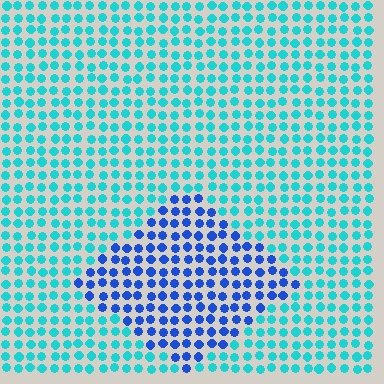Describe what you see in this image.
The image is filled with small cyan elements in a uniform arrangement. A diamond-shaped region is visible where the elements are tinted to a slightly different hue, forming a subtle color boundary.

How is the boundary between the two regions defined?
The boundary is defined purely by a slight shift in hue (about 44 degrees). Spacing, size, and orientation are identical on both sides.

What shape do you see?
I see a diamond.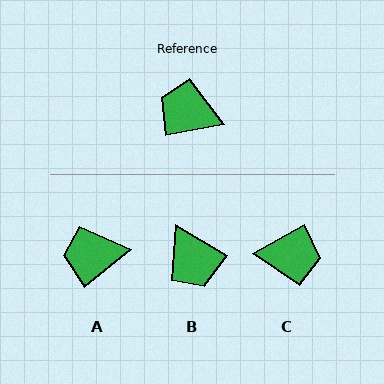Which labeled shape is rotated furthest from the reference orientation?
C, about 161 degrees away.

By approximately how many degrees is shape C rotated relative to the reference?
Approximately 161 degrees clockwise.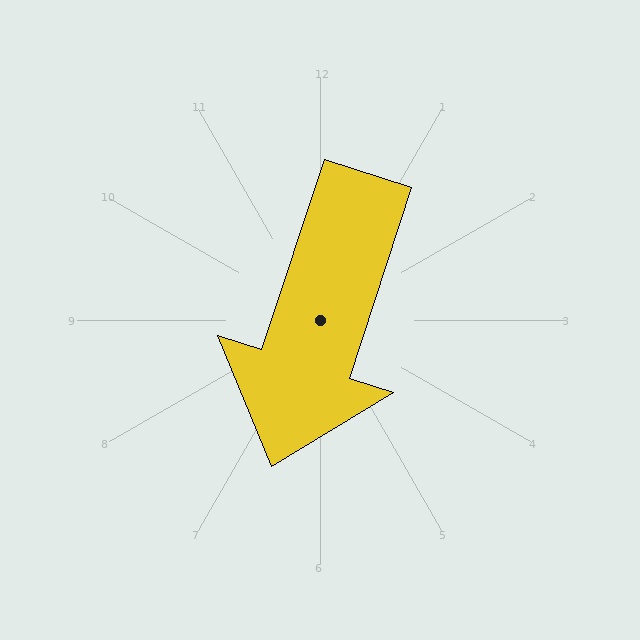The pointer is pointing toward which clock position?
Roughly 7 o'clock.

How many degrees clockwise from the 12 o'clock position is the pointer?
Approximately 198 degrees.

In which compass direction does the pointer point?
South.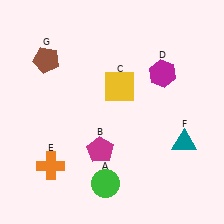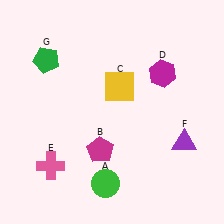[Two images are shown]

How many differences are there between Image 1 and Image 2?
There are 3 differences between the two images.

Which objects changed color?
E changed from orange to pink. F changed from teal to purple. G changed from brown to green.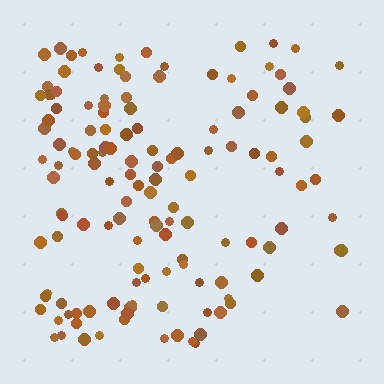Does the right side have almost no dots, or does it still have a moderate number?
Still a moderate number, just noticeably fewer than the left.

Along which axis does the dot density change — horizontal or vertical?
Horizontal.